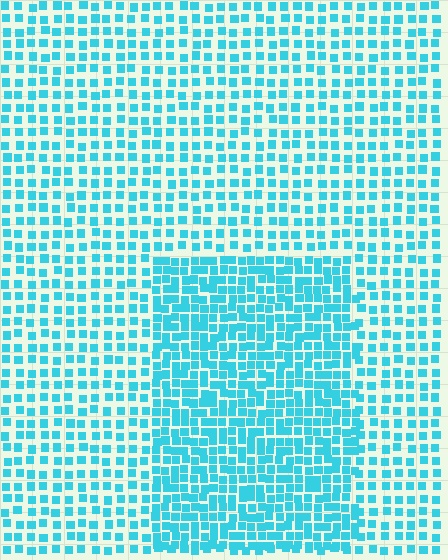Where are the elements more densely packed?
The elements are more densely packed inside the rectangle boundary.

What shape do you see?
I see a rectangle.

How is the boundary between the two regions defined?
The boundary is defined by a change in element density (approximately 1.8x ratio). All elements are the same color, size, and shape.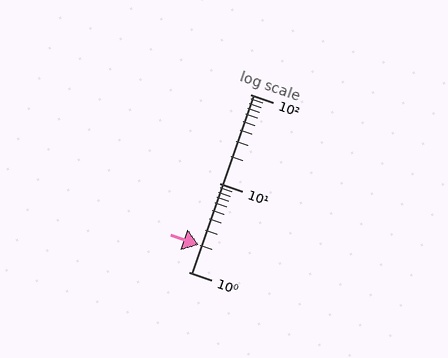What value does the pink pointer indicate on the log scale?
The pointer indicates approximately 2.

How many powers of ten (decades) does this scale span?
The scale spans 2 decades, from 1 to 100.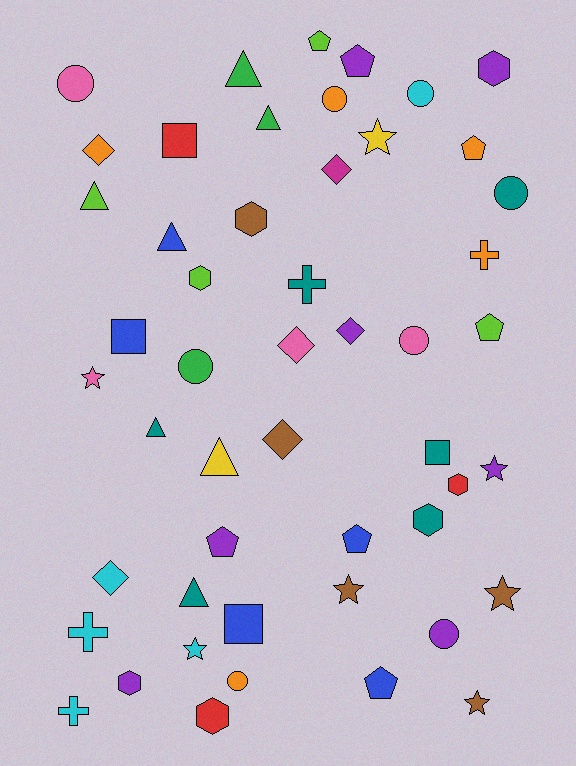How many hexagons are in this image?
There are 7 hexagons.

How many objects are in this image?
There are 50 objects.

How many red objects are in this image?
There are 3 red objects.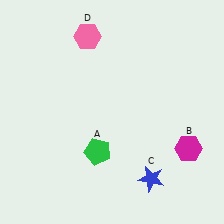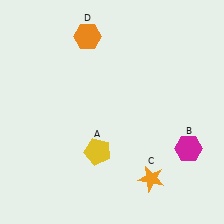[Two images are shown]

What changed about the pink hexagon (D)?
In Image 1, D is pink. In Image 2, it changed to orange.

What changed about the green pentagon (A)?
In Image 1, A is green. In Image 2, it changed to yellow.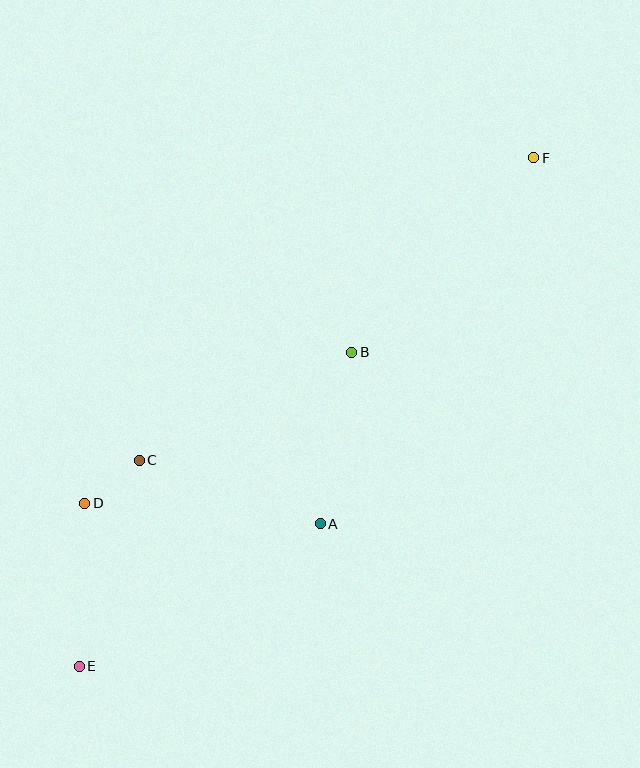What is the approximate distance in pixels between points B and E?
The distance between B and E is approximately 416 pixels.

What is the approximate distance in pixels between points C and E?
The distance between C and E is approximately 214 pixels.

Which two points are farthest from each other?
Points E and F are farthest from each other.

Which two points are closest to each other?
Points C and D are closest to each other.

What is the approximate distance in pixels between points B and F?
The distance between B and F is approximately 266 pixels.